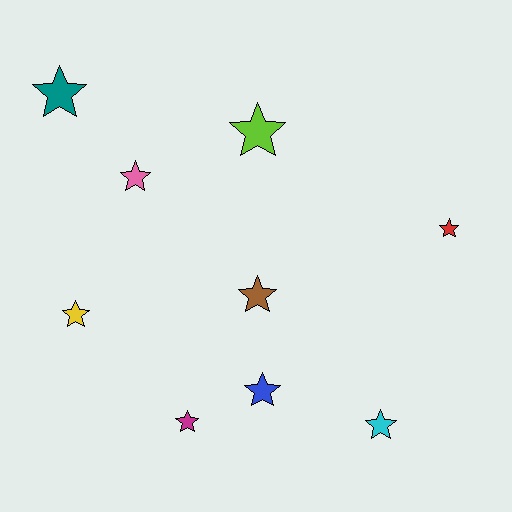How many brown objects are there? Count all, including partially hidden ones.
There is 1 brown object.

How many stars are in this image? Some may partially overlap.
There are 9 stars.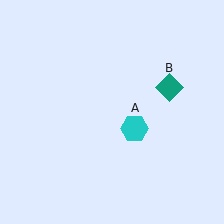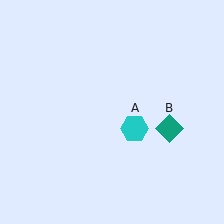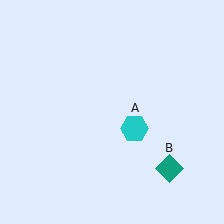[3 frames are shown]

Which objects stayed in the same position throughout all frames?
Cyan hexagon (object A) remained stationary.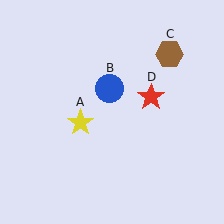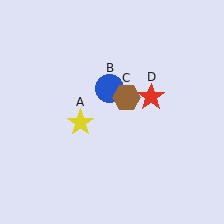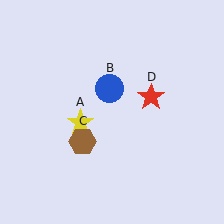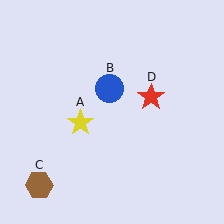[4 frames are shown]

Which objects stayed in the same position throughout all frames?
Yellow star (object A) and blue circle (object B) and red star (object D) remained stationary.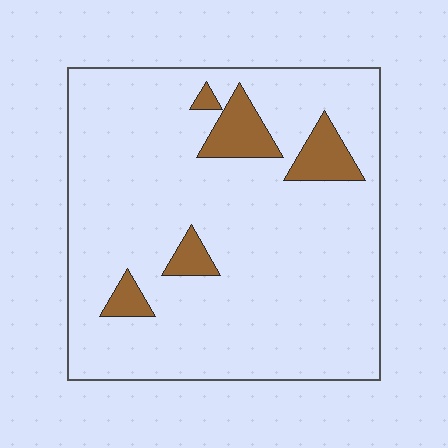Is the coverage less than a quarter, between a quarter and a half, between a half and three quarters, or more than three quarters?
Less than a quarter.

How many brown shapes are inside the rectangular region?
5.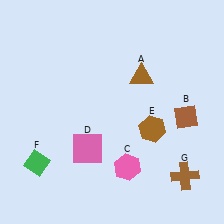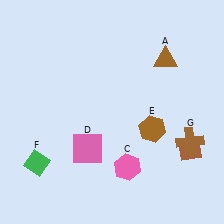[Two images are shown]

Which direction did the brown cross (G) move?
The brown cross (G) moved up.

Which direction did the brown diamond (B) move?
The brown diamond (B) moved down.